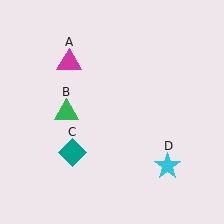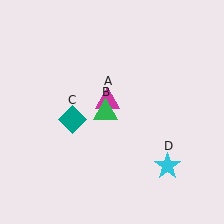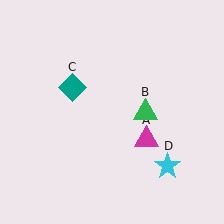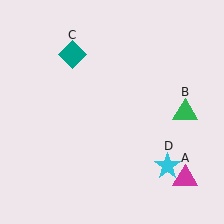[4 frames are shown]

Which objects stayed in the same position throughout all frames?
Cyan star (object D) remained stationary.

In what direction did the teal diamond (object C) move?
The teal diamond (object C) moved up.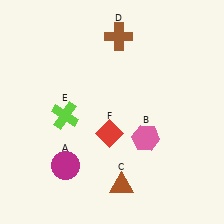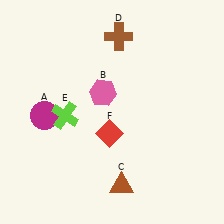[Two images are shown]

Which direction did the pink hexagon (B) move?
The pink hexagon (B) moved up.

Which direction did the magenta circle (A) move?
The magenta circle (A) moved up.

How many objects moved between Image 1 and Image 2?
2 objects moved between the two images.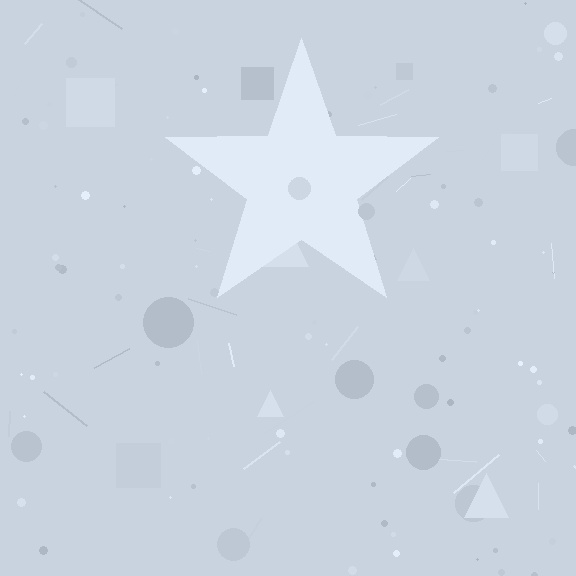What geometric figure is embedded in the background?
A star is embedded in the background.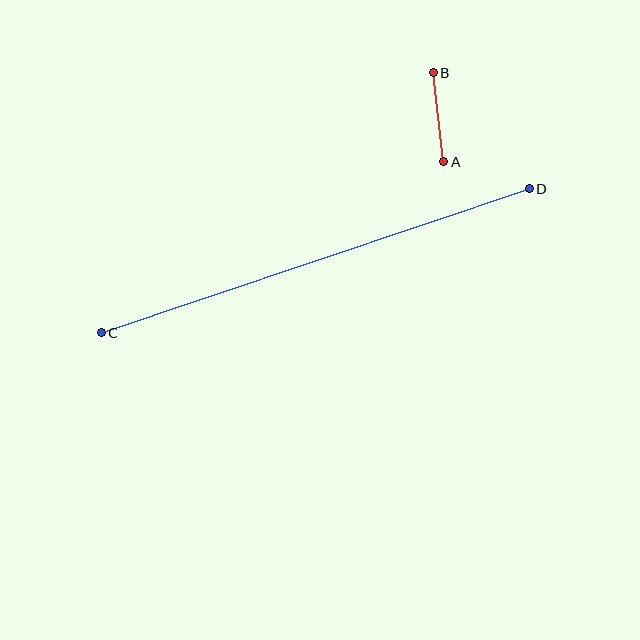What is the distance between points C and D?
The distance is approximately 452 pixels.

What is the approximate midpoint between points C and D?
The midpoint is at approximately (315, 261) pixels.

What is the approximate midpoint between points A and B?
The midpoint is at approximately (438, 117) pixels.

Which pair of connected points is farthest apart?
Points C and D are farthest apart.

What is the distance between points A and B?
The distance is approximately 90 pixels.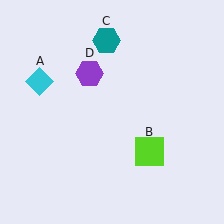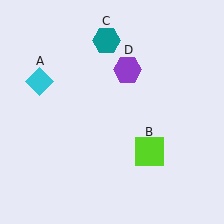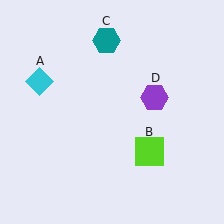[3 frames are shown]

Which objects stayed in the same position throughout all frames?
Cyan diamond (object A) and lime square (object B) and teal hexagon (object C) remained stationary.